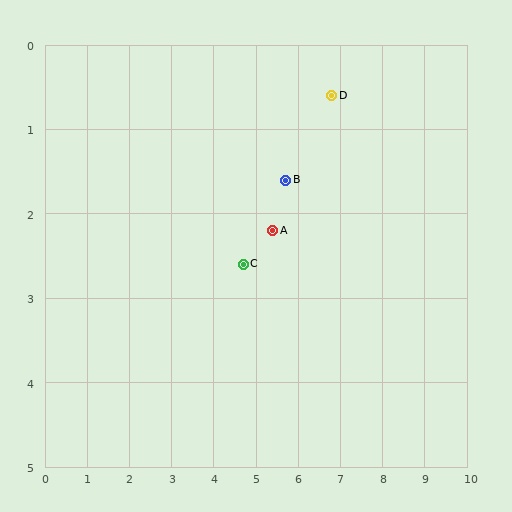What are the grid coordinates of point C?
Point C is at approximately (4.7, 2.6).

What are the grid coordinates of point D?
Point D is at approximately (6.8, 0.6).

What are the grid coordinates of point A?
Point A is at approximately (5.4, 2.2).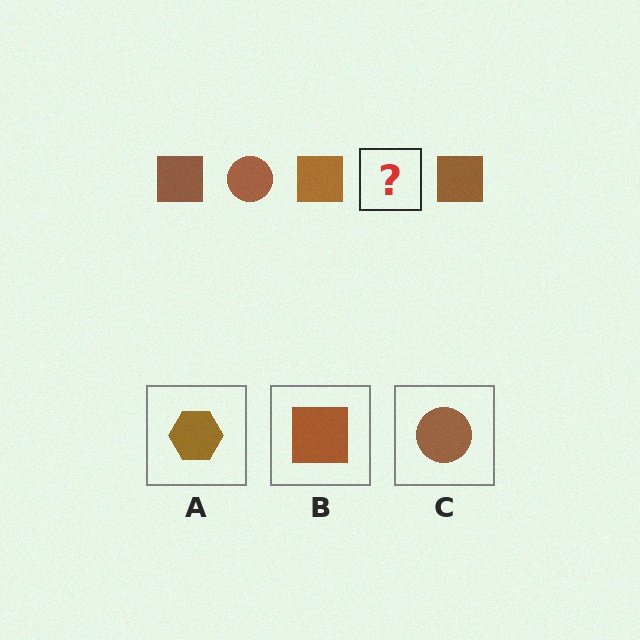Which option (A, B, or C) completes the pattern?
C.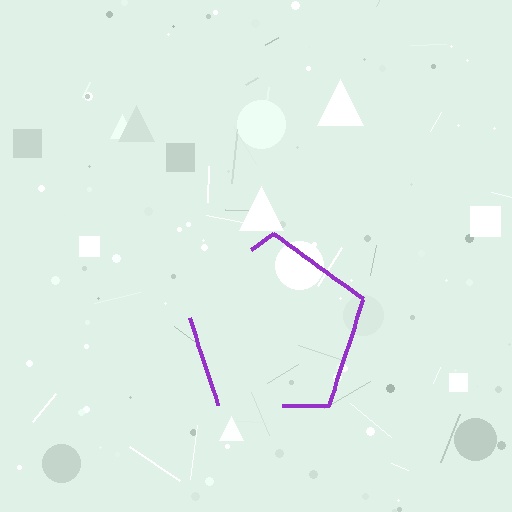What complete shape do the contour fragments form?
The contour fragments form a pentagon.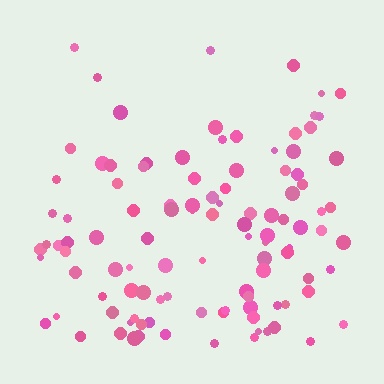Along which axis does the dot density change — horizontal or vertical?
Vertical.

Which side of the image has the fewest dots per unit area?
The top.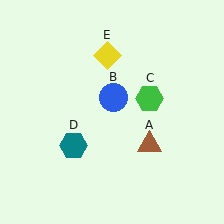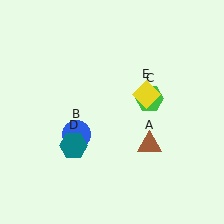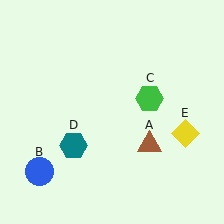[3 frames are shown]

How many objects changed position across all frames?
2 objects changed position: blue circle (object B), yellow diamond (object E).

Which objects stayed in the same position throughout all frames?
Brown triangle (object A) and green hexagon (object C) and teal hexagon (object D) remained stationary.